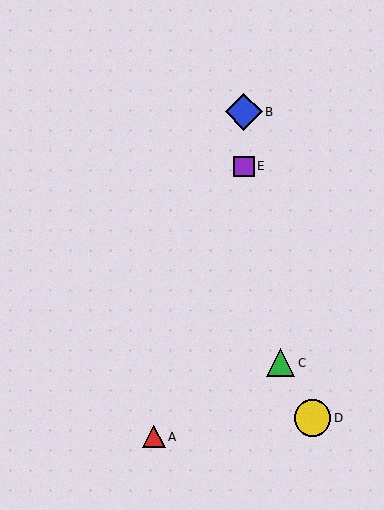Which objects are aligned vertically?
Objects B, E are aligned vertically.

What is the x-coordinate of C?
Object C is at x≈281.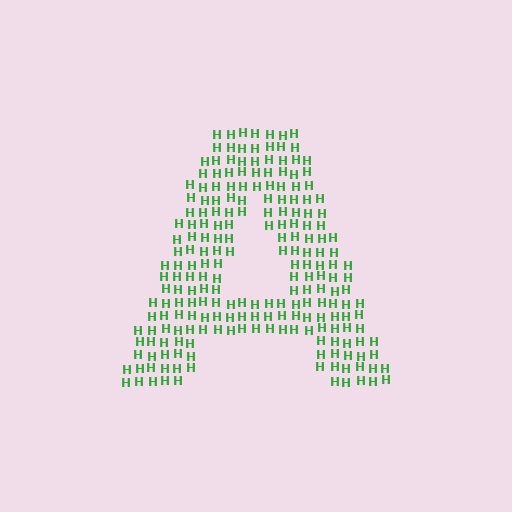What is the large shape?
The large shape is the letter A.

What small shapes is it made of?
It is made of small letter H's.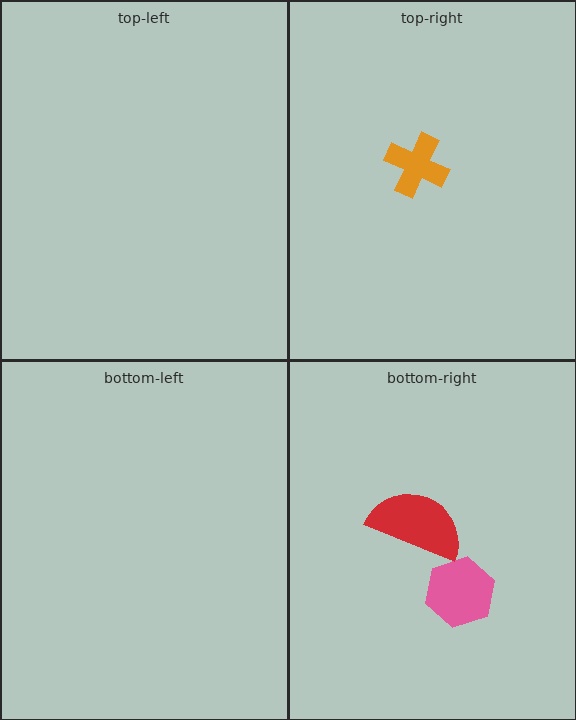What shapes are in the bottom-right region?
The pink hexagon, the red semicircle.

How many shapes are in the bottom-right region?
2.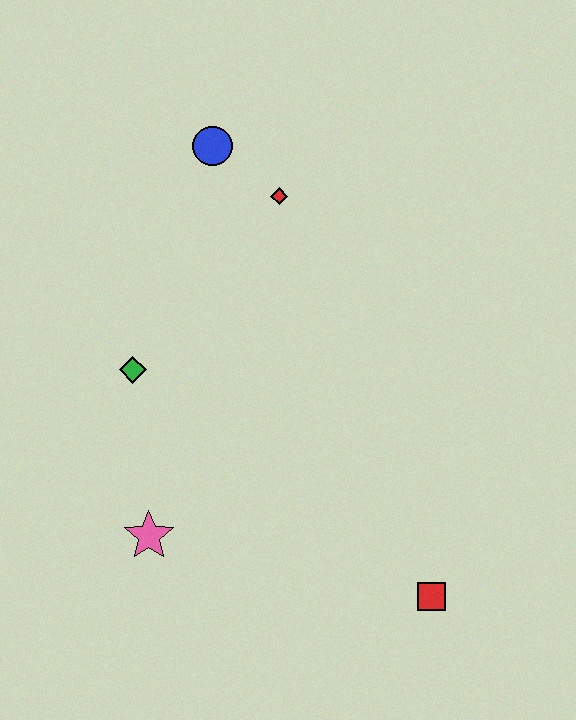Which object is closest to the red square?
The pink star is closest to the red square.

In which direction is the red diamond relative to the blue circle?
The red diamond is to the right of the blue circle.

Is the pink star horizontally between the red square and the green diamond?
Yes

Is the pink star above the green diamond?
No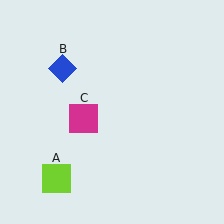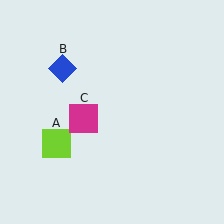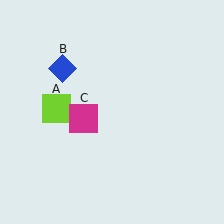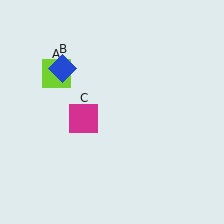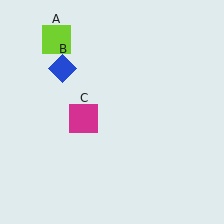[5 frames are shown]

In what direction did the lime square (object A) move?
The lime square (object A) moved up.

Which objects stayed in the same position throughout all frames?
Blue diamond (object B) and magenta square (object C) remained stationary.